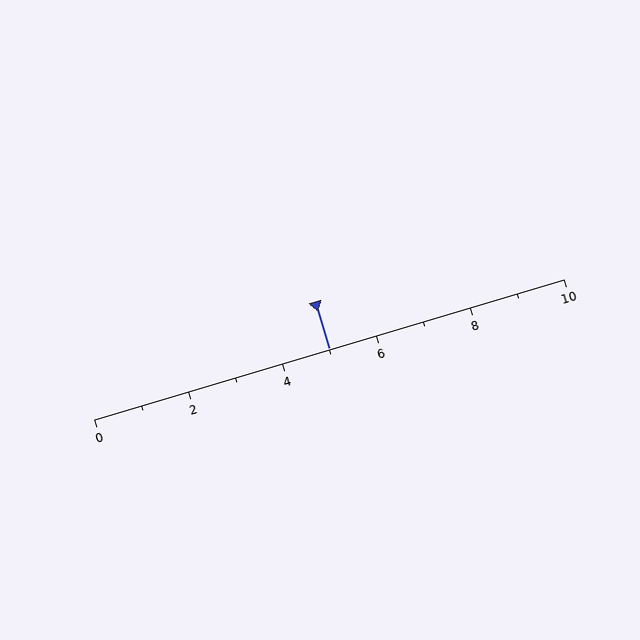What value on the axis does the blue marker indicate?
The marker indicates approximately 5.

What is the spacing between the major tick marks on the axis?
The major ticks are spaced 2 apart.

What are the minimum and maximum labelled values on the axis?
The axis runs from 0 to 10.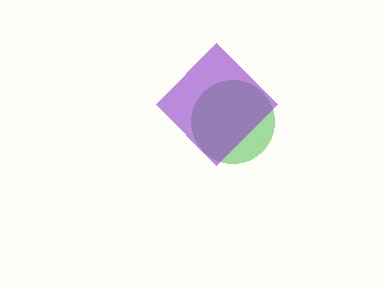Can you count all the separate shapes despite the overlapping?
Yes, there are 2 separate shapes.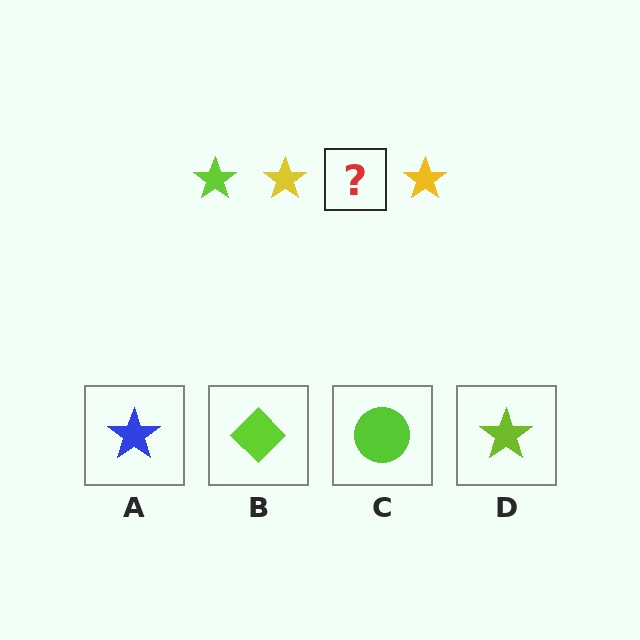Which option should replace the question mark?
Option D.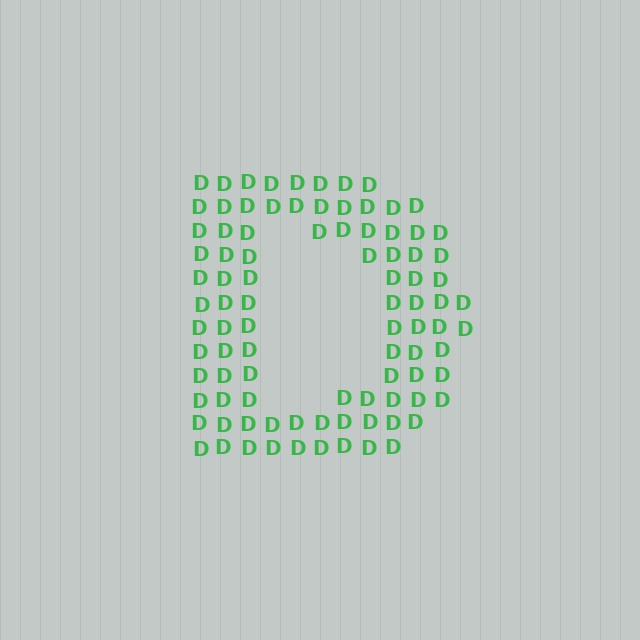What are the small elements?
The small elements are letter D's.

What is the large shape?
The large shape is the letter D.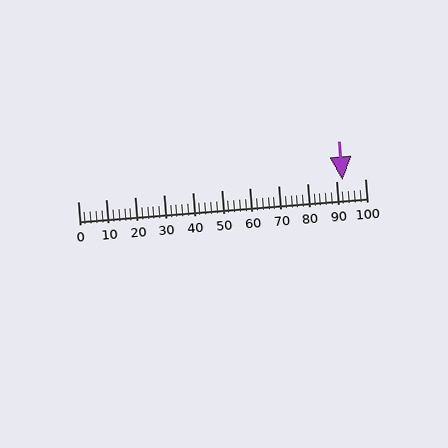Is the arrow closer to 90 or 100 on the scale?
The arrow is closer to 90.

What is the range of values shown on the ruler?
The ruler shows values from 0 to 100.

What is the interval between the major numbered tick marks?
The major tick marks are spaced 10 units apart.